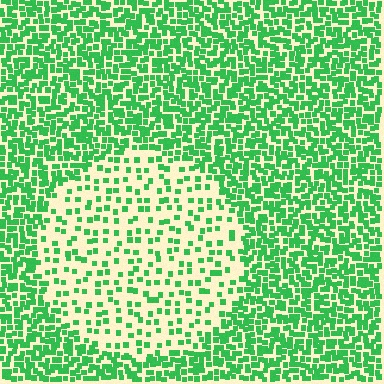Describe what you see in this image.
The image contains small green elements arranged at two different densities. A circle-shaped region is visible where the elements are less densely packed than the surrounding area.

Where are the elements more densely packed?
The elements are more densely packed outside the circle boundary.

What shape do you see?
I see a circle.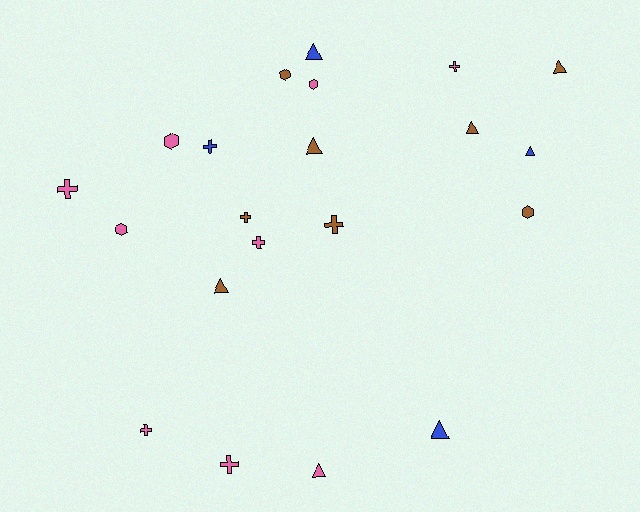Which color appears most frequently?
Pink, with 9 objects.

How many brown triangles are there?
There are 4 brown triangles.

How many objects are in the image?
There are 21 objects.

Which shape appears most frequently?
Triangle, with 8 objects.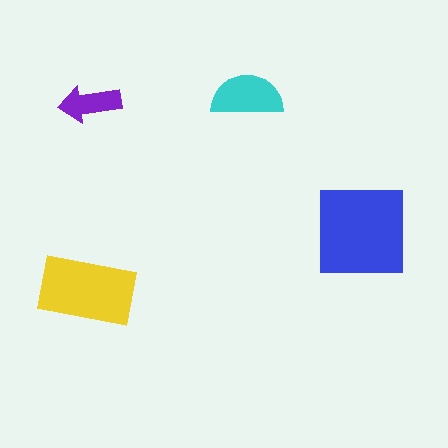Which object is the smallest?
The purple arrow.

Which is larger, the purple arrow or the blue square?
The blue square.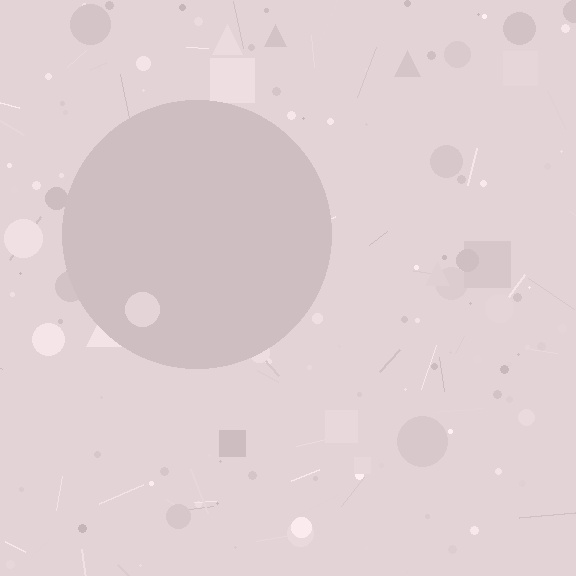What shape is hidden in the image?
A circle is hidden in the image.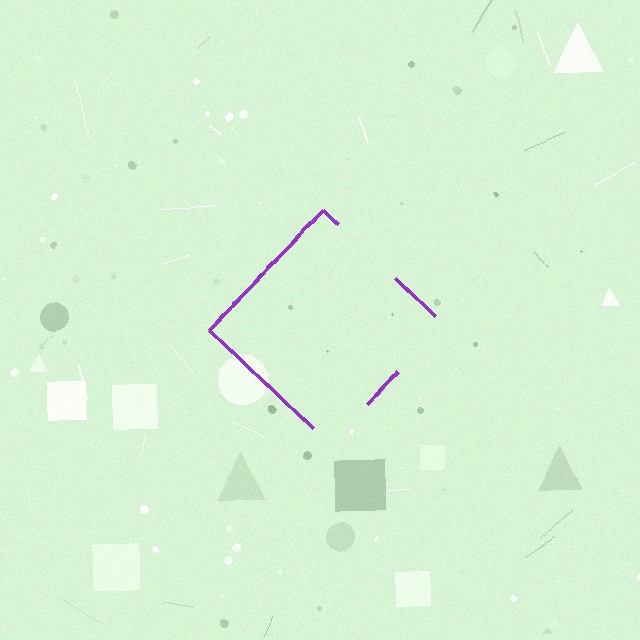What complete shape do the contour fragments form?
The contour fragments form a diamond.